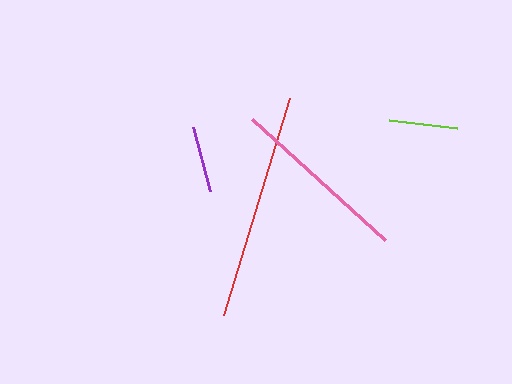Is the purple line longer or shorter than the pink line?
The pink line is longer than the purple line.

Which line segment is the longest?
The red line is the longest at approximately 227 pixels.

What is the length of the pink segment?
The pink segment is approximately 180 pixels long.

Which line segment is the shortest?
The purple line is the shortest at approximately 66 pixels.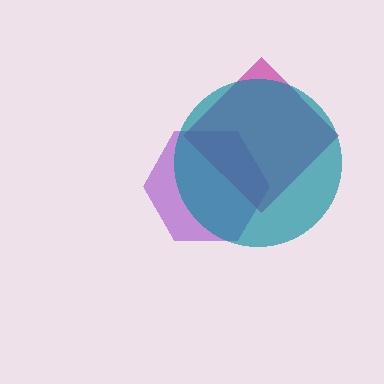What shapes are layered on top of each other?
The layered shapes are: a purple hexagon, a magenta diamond, a teal circle.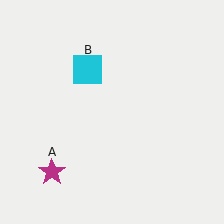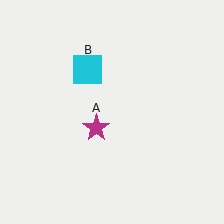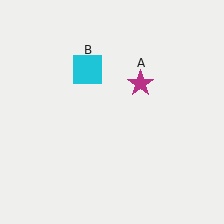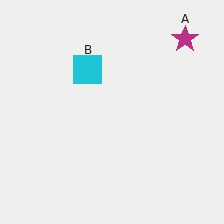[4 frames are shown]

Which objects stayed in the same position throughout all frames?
Cyan square (object B) remained stationary.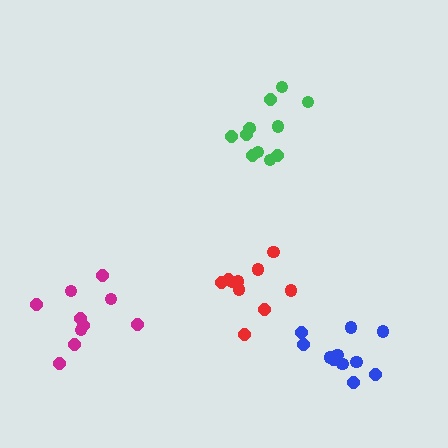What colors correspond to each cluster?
The clusters are colored: magenta, red, green, blue.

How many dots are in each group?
Group 1: 10 dots, Group 2: 10 dots, Group 3: 12 dots, Group 4: 11 dots (43 total).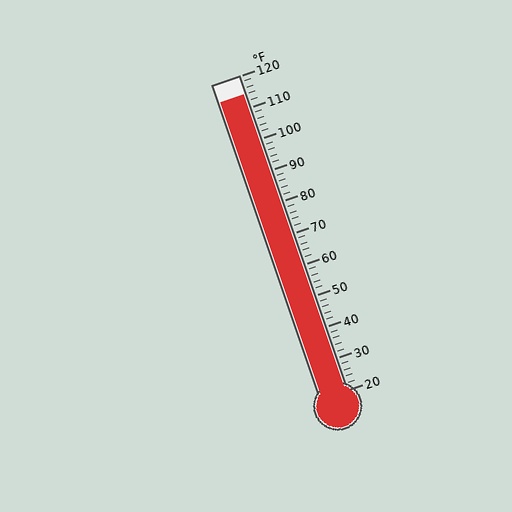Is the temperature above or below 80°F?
The temperature is above 80°F.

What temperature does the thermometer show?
The thermometer shows approximately 114°F.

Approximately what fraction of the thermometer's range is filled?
The thermometer is filled to approximately 95% of its range.